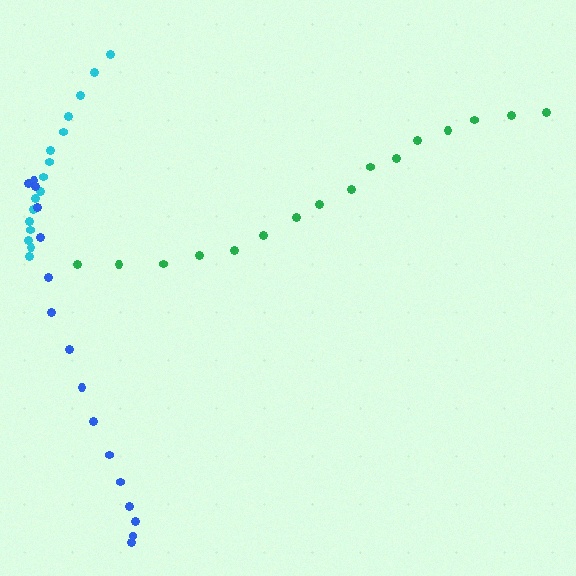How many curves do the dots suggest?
There are 3 distinct paths.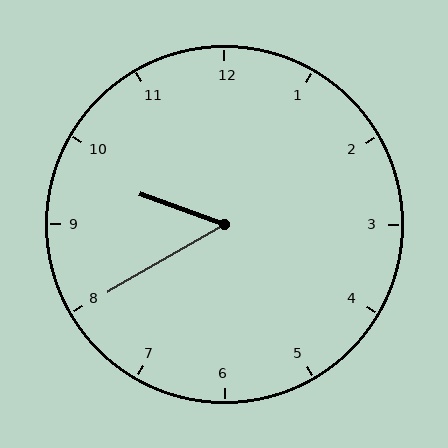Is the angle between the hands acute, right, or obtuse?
It is acute.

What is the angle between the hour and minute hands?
Approximately 50 degrees.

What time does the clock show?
9:40.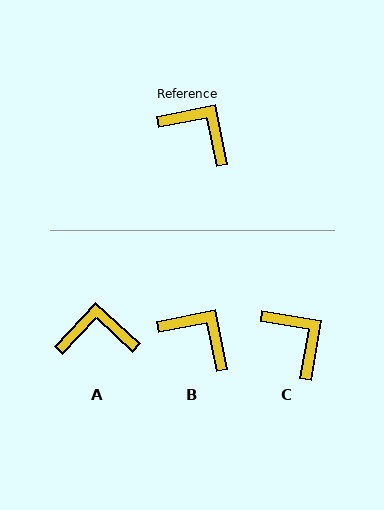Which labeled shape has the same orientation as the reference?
B.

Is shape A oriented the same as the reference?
No, it is off by about 36 degrees.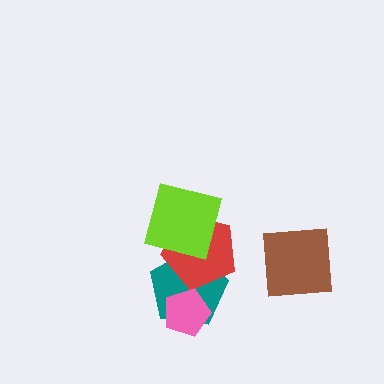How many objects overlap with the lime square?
1 object overlaps with the lime square.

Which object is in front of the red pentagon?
The lime square is in front of the red pentagon.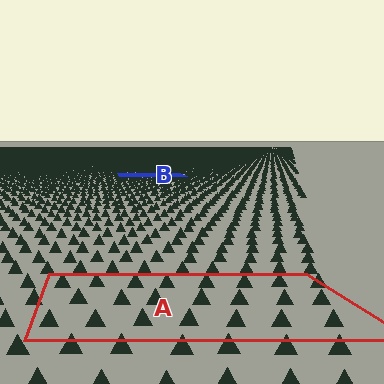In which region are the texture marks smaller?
The texture marks are smaller in region B, because it is farther away.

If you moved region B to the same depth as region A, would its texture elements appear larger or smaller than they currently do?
They would appear larger. At a closer depth, the same texture elements are projected at a bigger on-screen size.